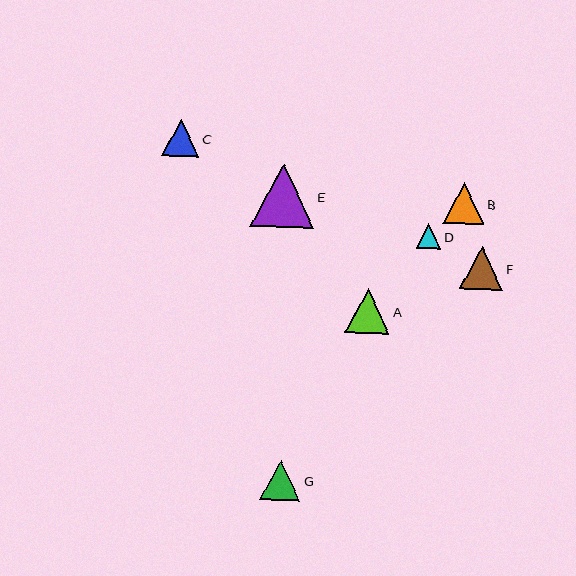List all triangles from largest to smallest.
From largest to smallest: E, A, F, B, G, C, D.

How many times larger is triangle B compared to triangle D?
Triangle B is approximately 1.7 times the size of triangle D.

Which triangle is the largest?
Triangle E is the largest with a size of approximately 63 pixels.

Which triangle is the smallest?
Triangle D is the smallest with a size of approximately 24 pixels.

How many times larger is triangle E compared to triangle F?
Triangle E is approximately 1.5 times the size of triangle F.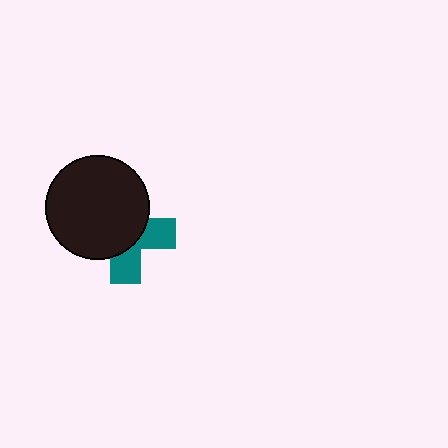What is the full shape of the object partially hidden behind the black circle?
The partially hidden object is a teal cross.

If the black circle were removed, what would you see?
You would see the complete teal cross.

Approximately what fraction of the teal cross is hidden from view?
Roughly 61% of the teal cross is hidden behind the black circle.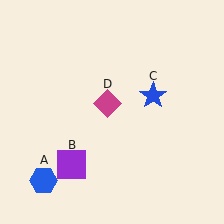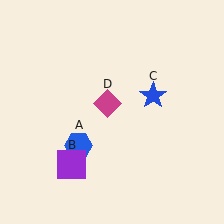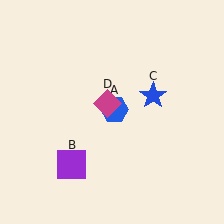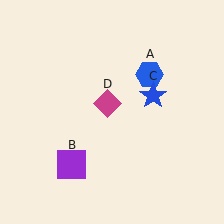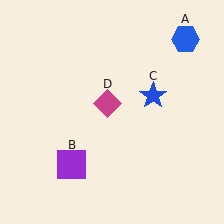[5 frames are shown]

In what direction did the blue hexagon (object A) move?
The blue hexagon (object A) moved up and to the right.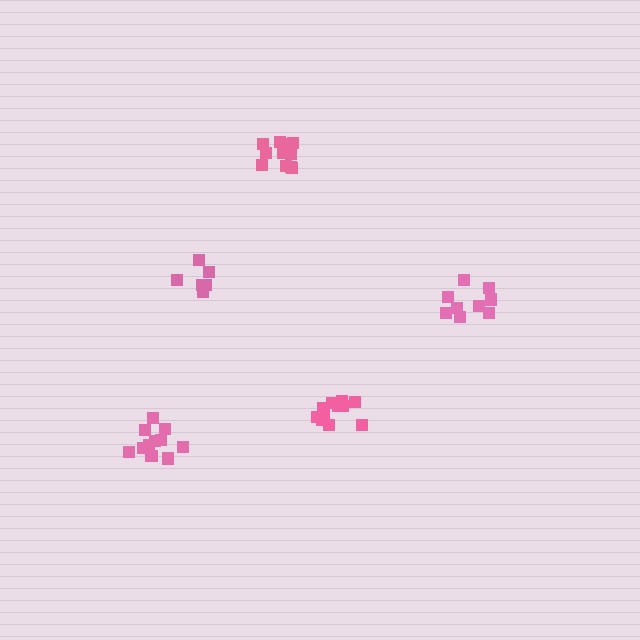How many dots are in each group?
Group 1: 12 dots, Group 2: 9 dots, Group 3: 11 dots, Group 4: 6 dots, Group 5: 11 dots (49 total).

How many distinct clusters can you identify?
There are 5 distinct clusters.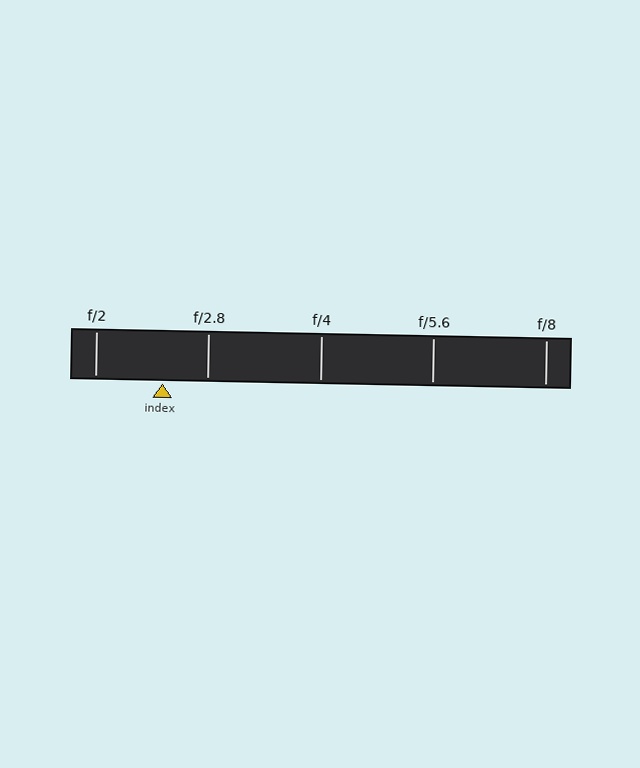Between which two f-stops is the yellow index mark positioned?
The index mark is between f/2 and f/2.8.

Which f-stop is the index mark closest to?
The index mark is closest to f/2.8.